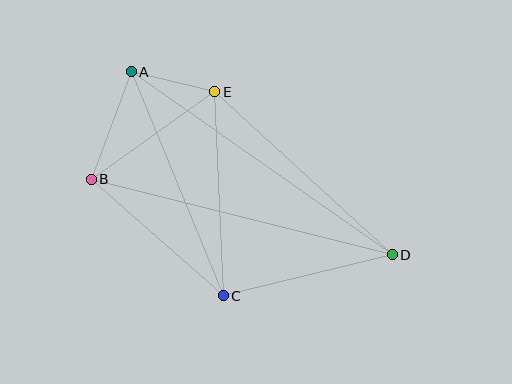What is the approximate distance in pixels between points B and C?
The distance between B and C is approximately 176 pixels.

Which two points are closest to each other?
Points A and E are closest to each other.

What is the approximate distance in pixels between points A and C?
The distance between A and C is approximately 242 pixels.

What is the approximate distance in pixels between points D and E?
The distance between D and E is approximately 241 pixels.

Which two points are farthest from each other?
Points A and D are farthest from each other.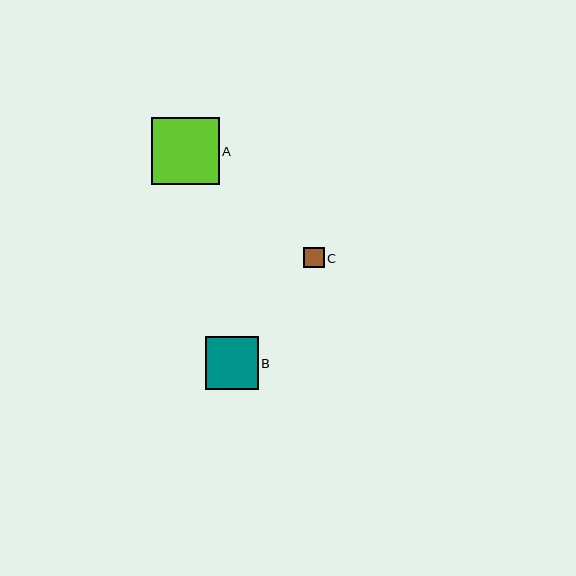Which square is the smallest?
Square C is the smallest with a size of approximately 20 pixels.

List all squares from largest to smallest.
From largest to smallest: A, B, C.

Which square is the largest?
Square A is the largest with a size of approximately 67 pixels.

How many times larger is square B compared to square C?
Square B is approximately 2.6 times the size of square C.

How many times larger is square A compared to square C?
Square A is approximately 3.3 times the size of square C.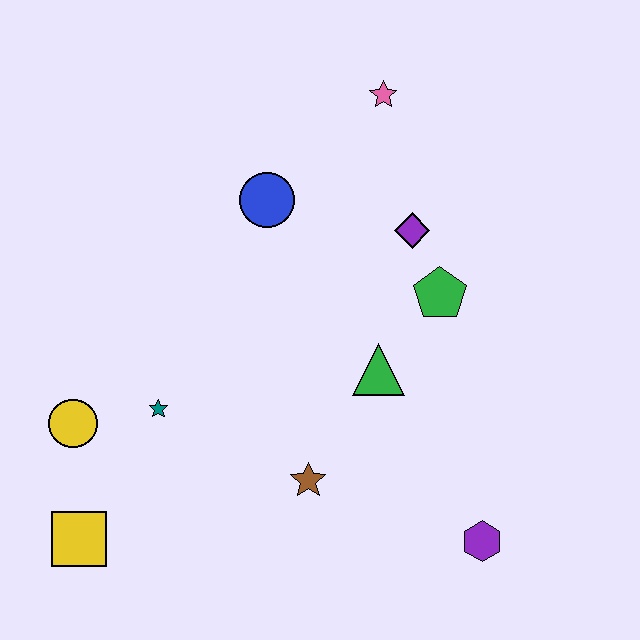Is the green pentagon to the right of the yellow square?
Yes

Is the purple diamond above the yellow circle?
Yes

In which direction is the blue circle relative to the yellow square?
The blue circle is above the yellow square.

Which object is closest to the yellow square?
The yellow circle is closest to the yellow square.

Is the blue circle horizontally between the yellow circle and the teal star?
No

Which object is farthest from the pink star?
The yellow square is farthest from the pink star.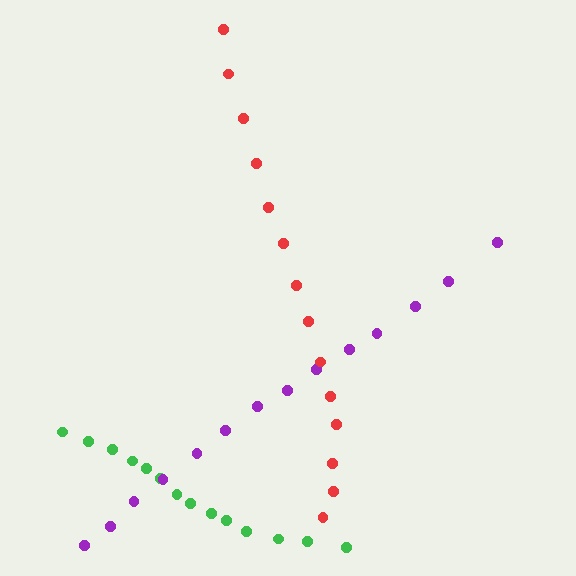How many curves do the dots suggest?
There are 3 distinct paths.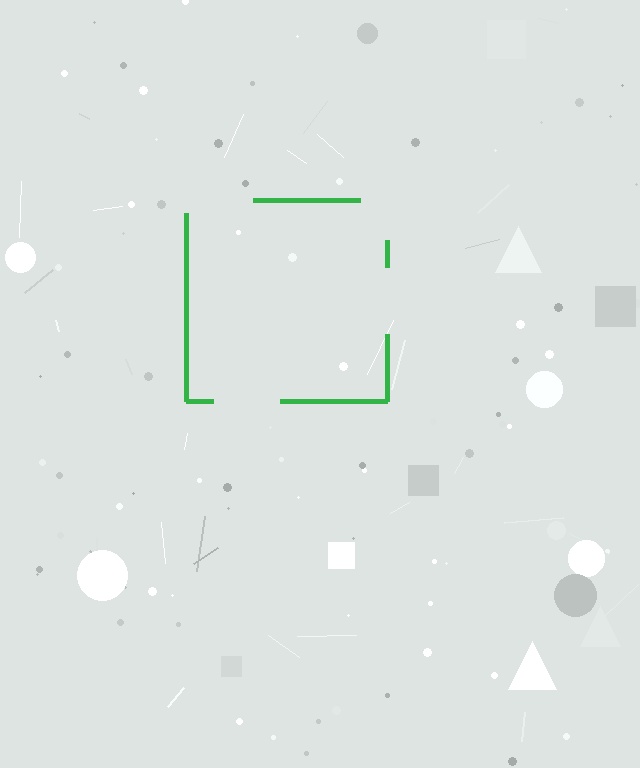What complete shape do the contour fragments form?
The contour fragments form a square.